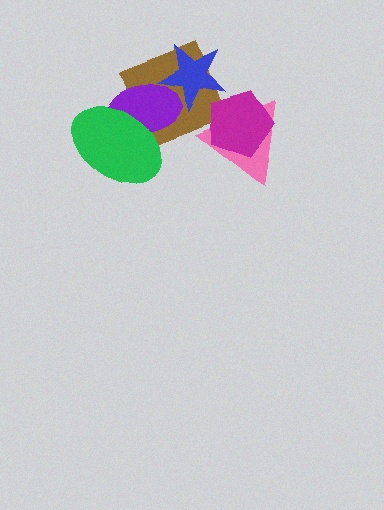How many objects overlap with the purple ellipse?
3 objects overlap with the purple ellipse.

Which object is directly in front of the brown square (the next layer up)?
The blue star is directly in front of the brown square.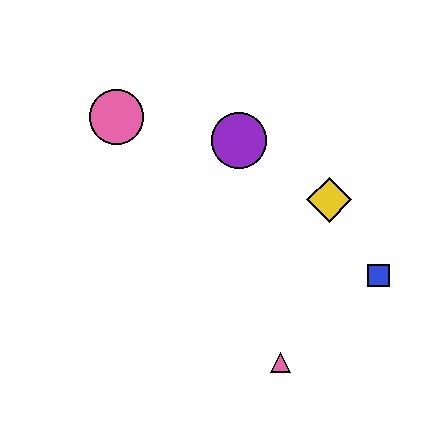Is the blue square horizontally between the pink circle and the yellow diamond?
No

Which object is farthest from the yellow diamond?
The pink circle is farthest from the yellow diamond.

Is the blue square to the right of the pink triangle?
Yes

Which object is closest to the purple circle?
The yellow diamond is closest to the purple circle.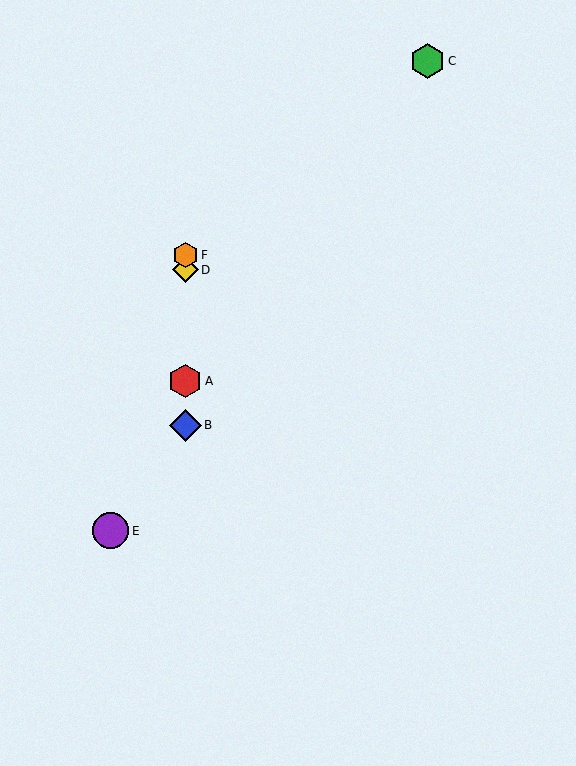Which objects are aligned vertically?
Objects A, B, D, F are aligned vertically.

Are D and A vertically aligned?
Yes, both are at x≈185.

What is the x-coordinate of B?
Object B is at x≈185.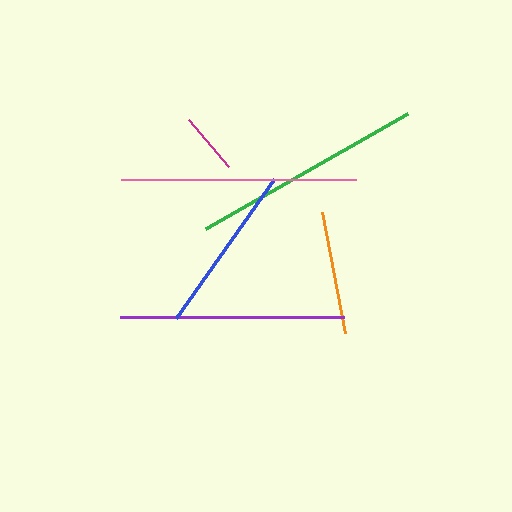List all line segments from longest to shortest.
From longest to shortest: pink, green, purple, blue, orange, magenta.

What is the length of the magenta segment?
The magenta segment is approximately 62 pixels long.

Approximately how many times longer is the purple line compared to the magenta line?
The purple line is approximately 3.6 times the length of the magenta line.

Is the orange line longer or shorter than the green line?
The green line is longer than the orange line.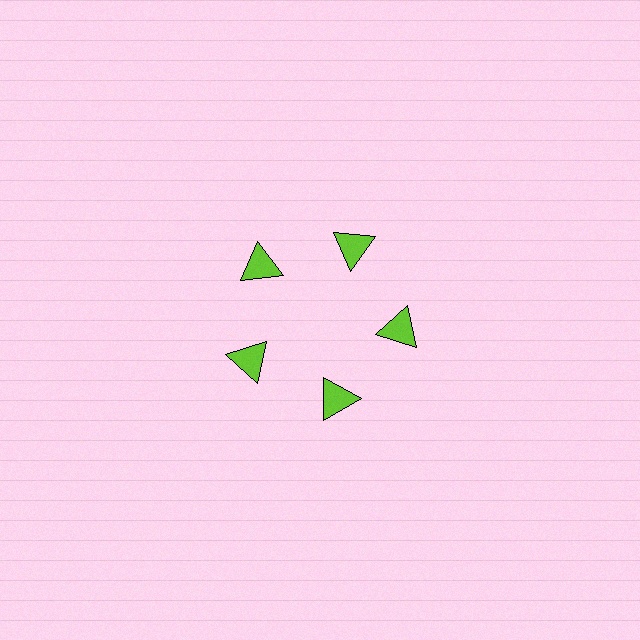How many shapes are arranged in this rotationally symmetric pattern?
There are 5 shapes, arranged in 5 groups of 1.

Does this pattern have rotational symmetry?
Yes, this pattern has 5-fold rotational symmetry. It looks the same after rotating 72 degrees around the center.